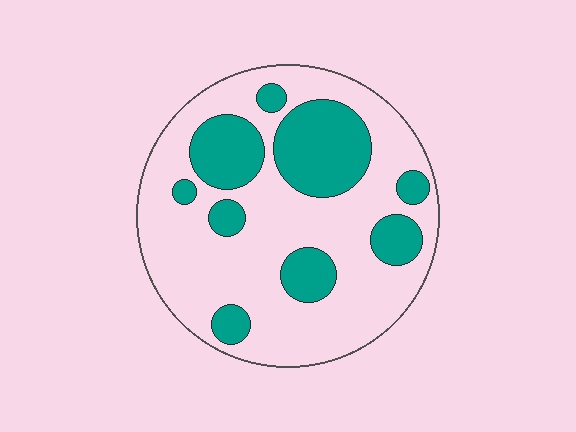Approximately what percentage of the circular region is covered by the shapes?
Approximately 30%.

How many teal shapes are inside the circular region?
9.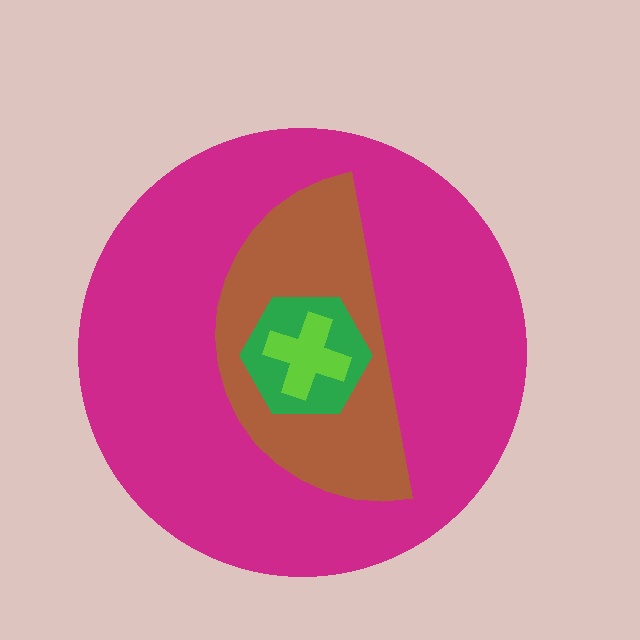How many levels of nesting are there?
4.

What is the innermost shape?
The lime cross.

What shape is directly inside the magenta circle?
The brown semicircle.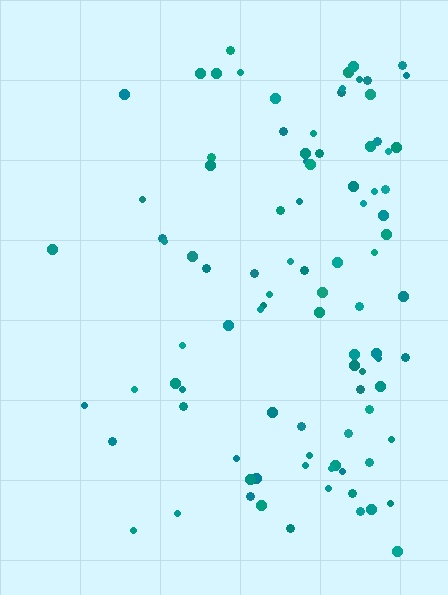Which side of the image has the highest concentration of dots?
The right.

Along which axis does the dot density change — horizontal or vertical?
Horizontal.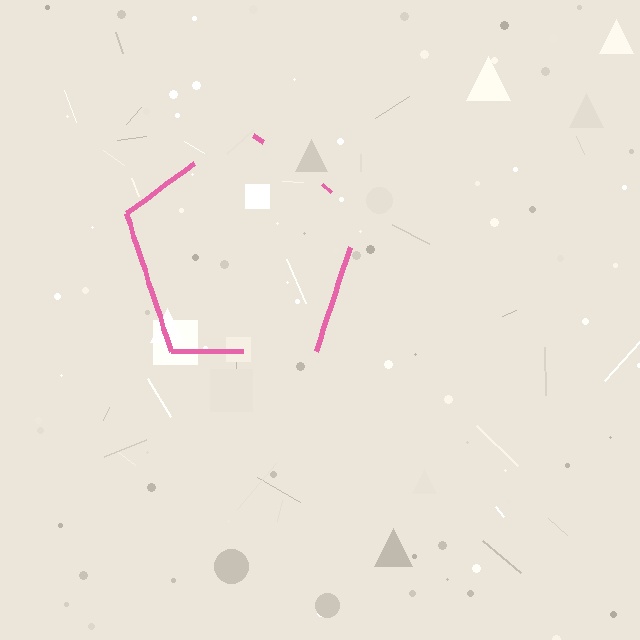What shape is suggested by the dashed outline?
The dashed outline suggests a pentagon.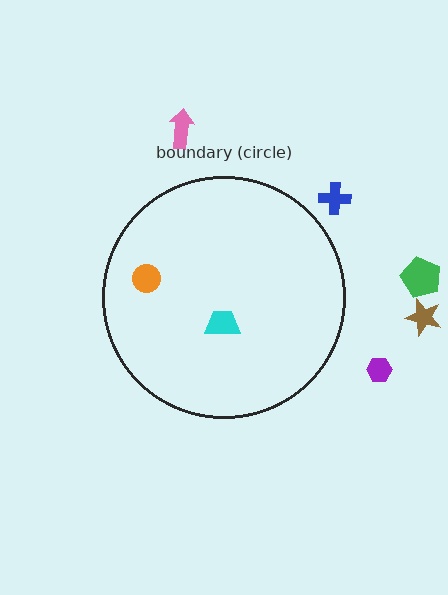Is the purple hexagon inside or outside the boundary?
Outside.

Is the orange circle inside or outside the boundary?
Inside.